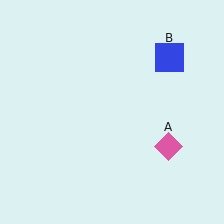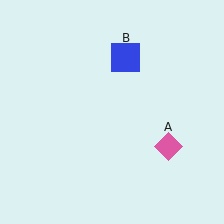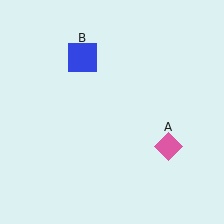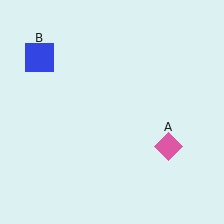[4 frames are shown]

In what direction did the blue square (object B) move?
The blue square (object B) moved left.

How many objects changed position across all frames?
1 object changed position: blue square (object B).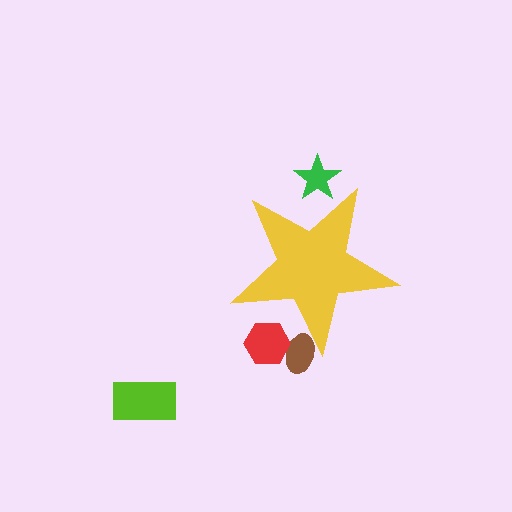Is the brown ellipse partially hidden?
Yes, the brown ellipse is partially hidden behind the yellow star.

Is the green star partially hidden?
Yes, the green star is partially hidden behind the yellow star.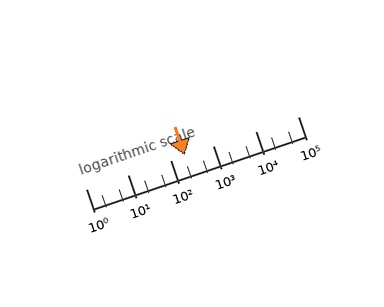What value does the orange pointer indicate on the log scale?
The pointer indicates approximately 220.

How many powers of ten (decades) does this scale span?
The scale spans 5 decades, from 1 to 100000.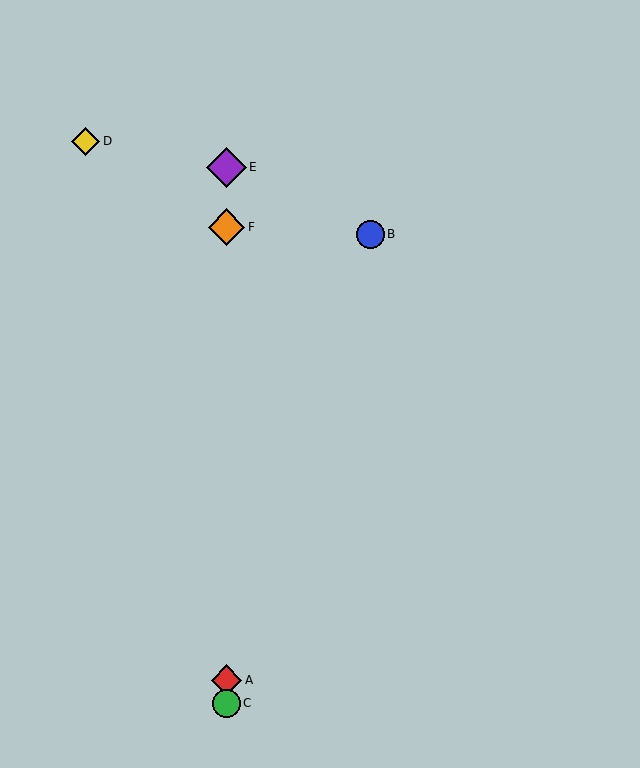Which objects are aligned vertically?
Objects A, C, E, F are aligned vertically.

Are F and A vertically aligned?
Yes, both are at x≈227.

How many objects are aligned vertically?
4 objects (A, C, E, F) are aligned vertically.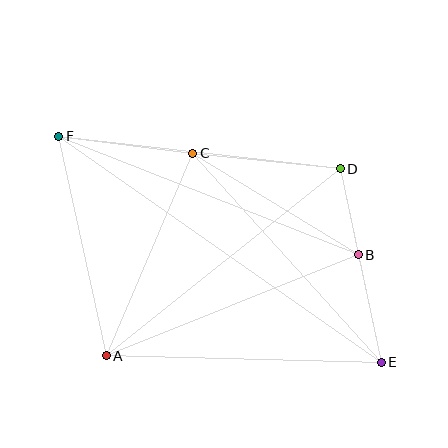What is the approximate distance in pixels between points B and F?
The distance between B and F is approximately 322 pixels.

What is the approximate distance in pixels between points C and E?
The distance between C and E is approximately 281 pixels.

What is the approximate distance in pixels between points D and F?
The distance between D and F is approximately 283 pixels.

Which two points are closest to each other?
Points B and D are closest to each other.